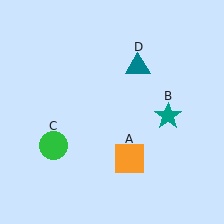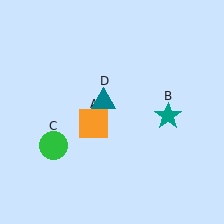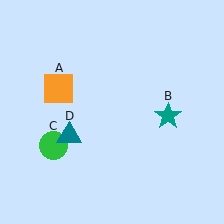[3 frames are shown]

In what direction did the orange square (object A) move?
The orange square (object A) moved up and to the left.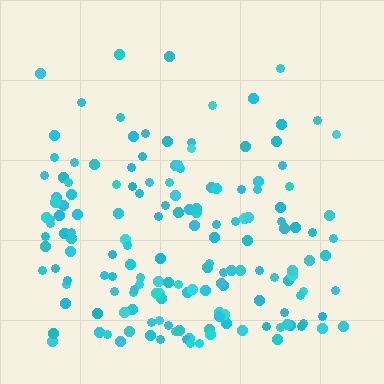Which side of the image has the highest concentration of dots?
The bottom.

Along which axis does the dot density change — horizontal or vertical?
Vertical.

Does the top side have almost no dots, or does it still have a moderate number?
Still a moderate number, just noticeably fewer than the bottom.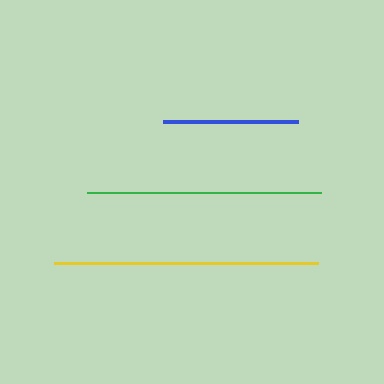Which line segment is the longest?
The yellow line is the longest at approximately 264 pixels.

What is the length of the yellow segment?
The yellow segment is approximately 264 pixels long.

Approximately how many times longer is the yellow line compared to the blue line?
The yellow line is approximately 2.0 times the length of the blue line.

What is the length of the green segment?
The green segment is approximately 234 pixels long.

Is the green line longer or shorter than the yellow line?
The yellow line is longer than the green line.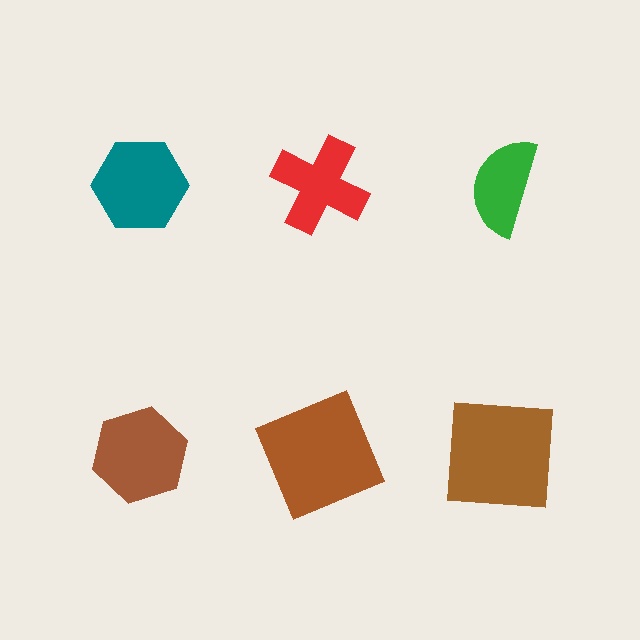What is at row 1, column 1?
A teal hexagon.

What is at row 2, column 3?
A brown square.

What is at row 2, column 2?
A brown square.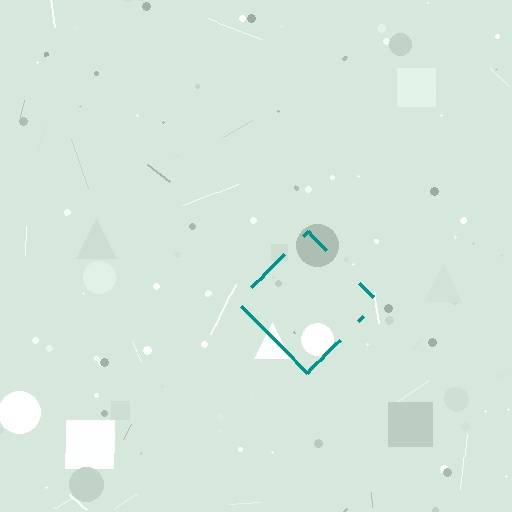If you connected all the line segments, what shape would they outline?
They would outline a diamond.